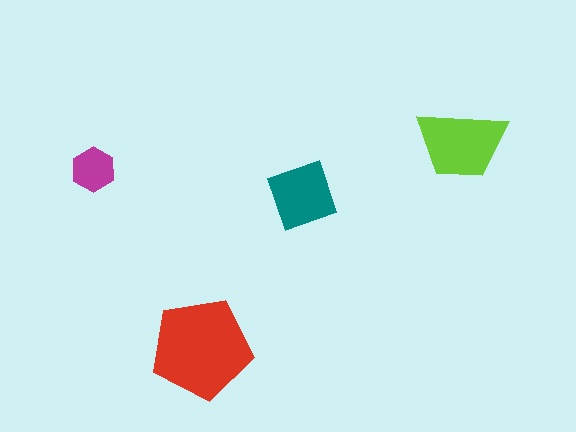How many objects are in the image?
There are 4 objects in the image.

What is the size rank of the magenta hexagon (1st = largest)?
4th.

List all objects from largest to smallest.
The red pentagon, the lime trapezoid, the teal diamond, the magenta hexagon.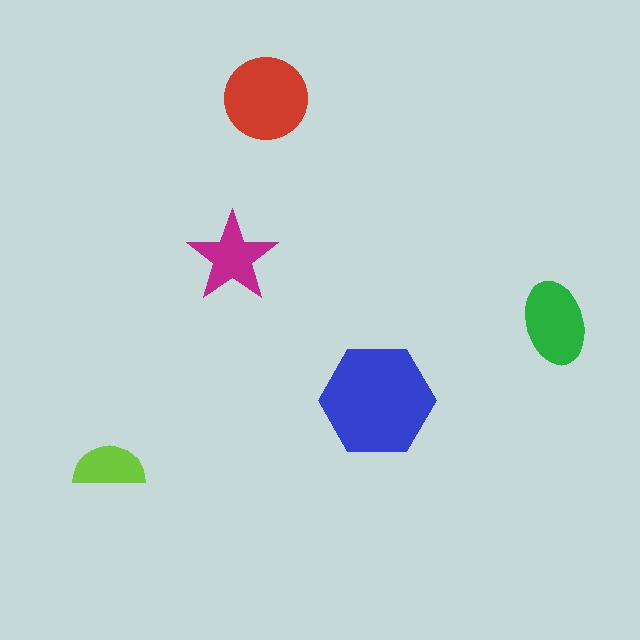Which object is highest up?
The red circle is topmost.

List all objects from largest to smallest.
The blue hexagon, the red circle, the green ellipse, the magenta star, the lime semicircle.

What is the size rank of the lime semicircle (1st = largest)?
5th.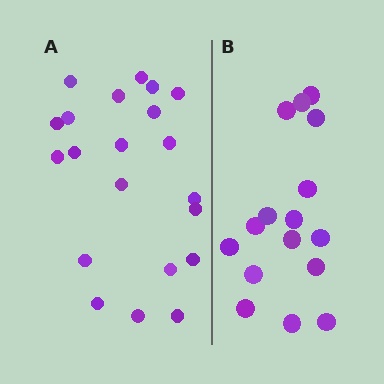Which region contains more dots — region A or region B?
Region A (the left region) has more dots.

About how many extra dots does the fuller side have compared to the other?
Region A has about 5 more dots than region B.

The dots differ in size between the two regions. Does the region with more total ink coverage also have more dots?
No. Region B has more total ink coverage because its dots are larger, but region A actually contains more individual dots. Total area can be misleading — the number of items is what matters here.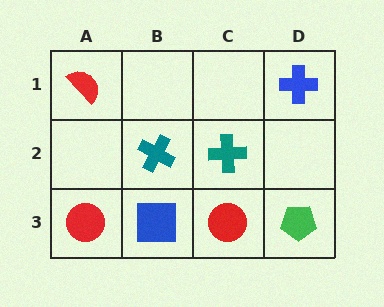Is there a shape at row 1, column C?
No, that cell is empty.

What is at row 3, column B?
A blue square.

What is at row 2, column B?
A teal cross.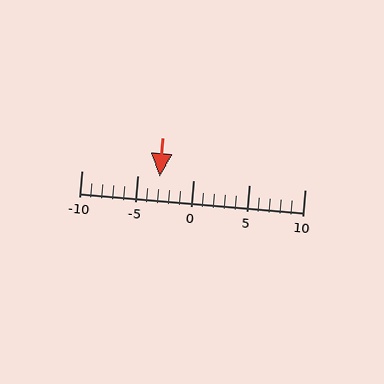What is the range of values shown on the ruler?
The ruler shows values from -10 to 10.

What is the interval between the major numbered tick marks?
The major tick marks are spaced 5 units apart.